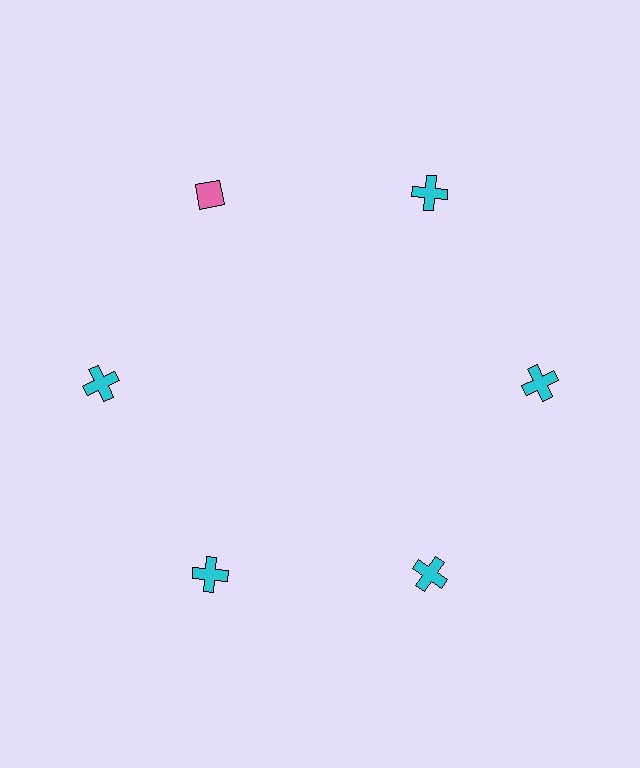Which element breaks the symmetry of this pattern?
The pink diamond at roughly the 11 o'clock position breaks the symmetry. All other shapes are cyan crosses.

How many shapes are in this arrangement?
There are 6 shapes arranged in a ring pattern.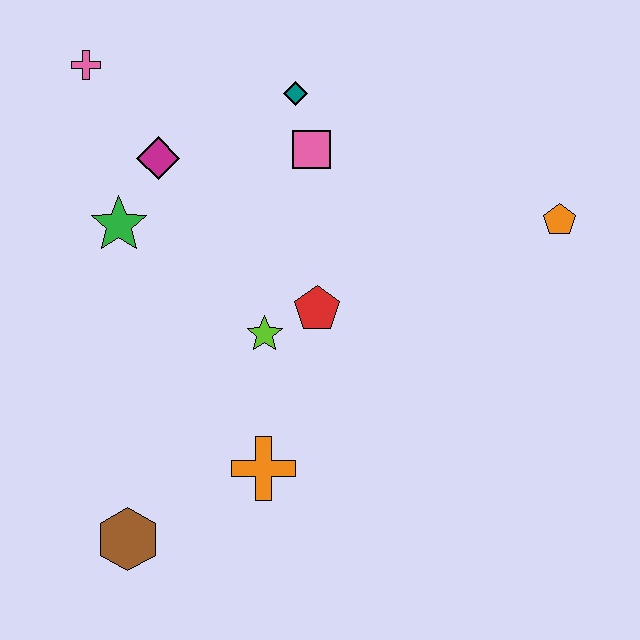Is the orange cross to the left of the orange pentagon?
Yes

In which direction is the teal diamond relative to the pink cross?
The teal diamond is to the right of the pink cross.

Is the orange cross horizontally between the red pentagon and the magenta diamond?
Yes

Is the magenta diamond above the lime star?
Yes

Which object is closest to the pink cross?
The magenta diamond is closest to the pink cross.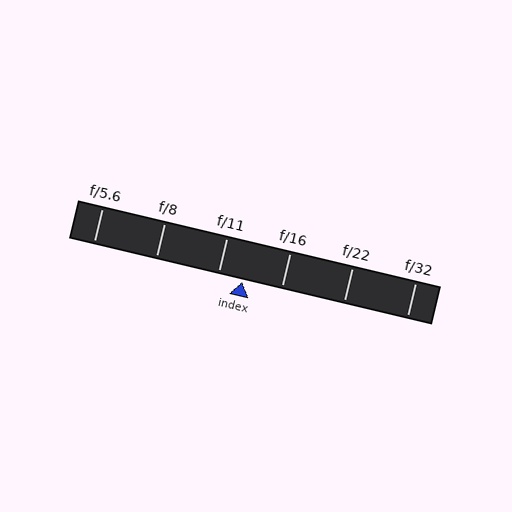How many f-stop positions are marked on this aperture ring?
There are 6 f-stop positions marked.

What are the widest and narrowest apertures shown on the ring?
The widest aperture shown is f/5.6 and the narrowest is f/32.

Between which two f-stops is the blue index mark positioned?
The index mark is between f/11 and f/16.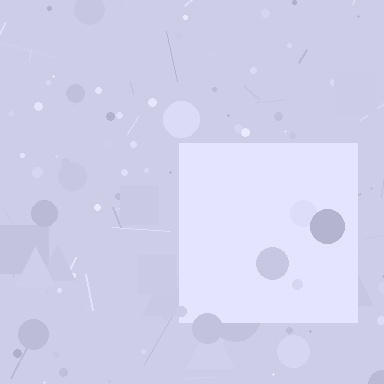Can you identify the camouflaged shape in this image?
The camouflaged shape is a square.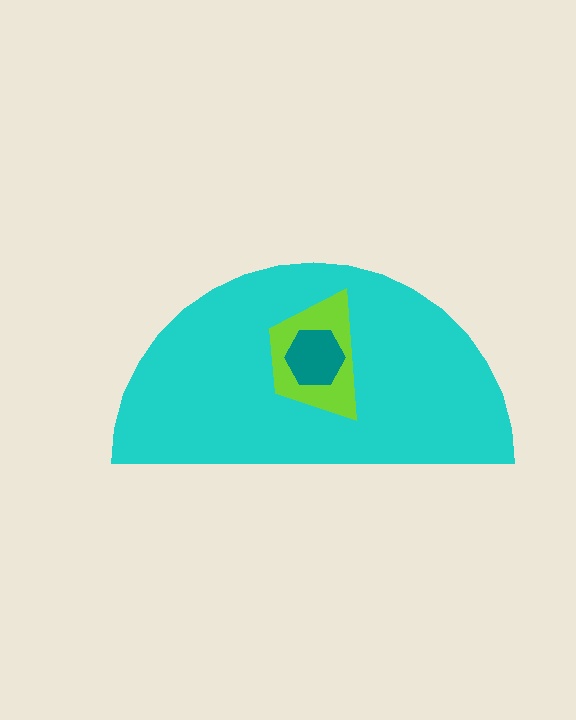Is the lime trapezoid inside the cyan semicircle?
Yes.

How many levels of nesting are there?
3.